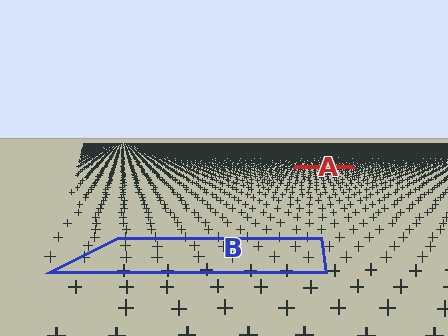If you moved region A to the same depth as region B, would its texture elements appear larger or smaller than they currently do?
They would appear larger. At a closer depth, the same texture elements are projected at a bigger on-screen size.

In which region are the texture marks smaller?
The texture marks are smaller in region A, because it is farther away.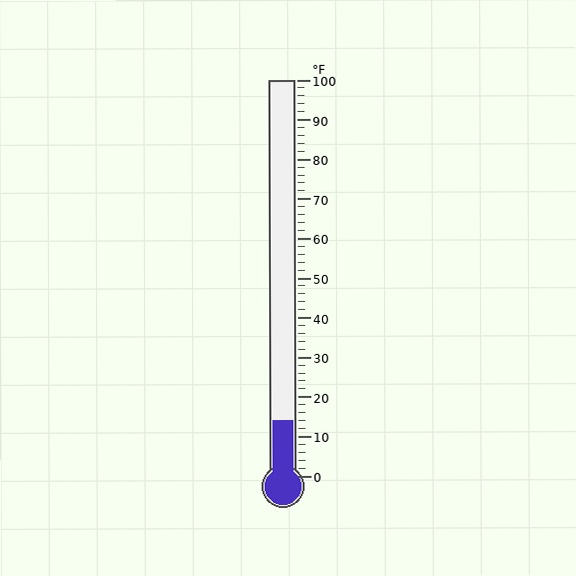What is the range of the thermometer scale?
The thermometer scale ranges from 0°F to 100°F.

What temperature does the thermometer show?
The thermometer shows approximately 14°F.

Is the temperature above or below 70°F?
The temperature is below 70°F.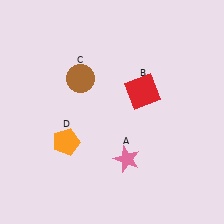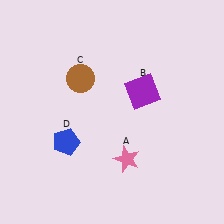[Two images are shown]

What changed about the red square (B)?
In Image 1, B is red. In Image 2, it changed to purple.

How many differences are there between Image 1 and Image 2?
There are 2 differences between the two images.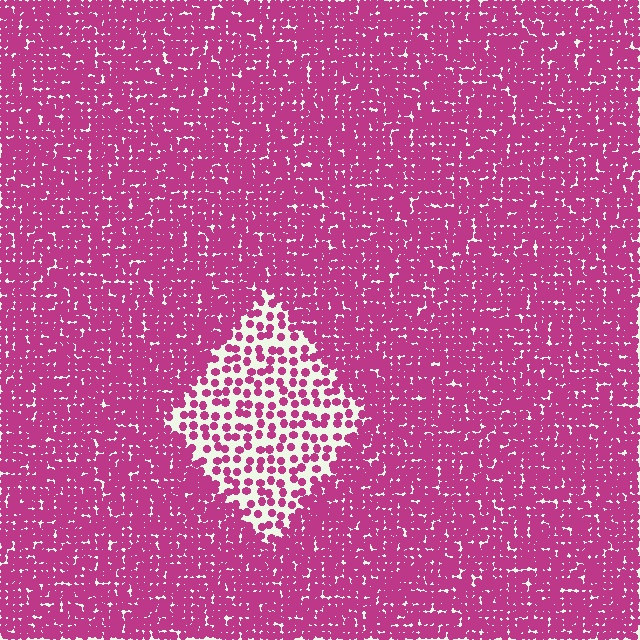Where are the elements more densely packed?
The elements are more densely packed outside the diamond boundary.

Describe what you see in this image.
The image contains small magenta elements arranged at two different densities. A diamond-shaped region is visible where the elements are less densely packed than the surrounding area.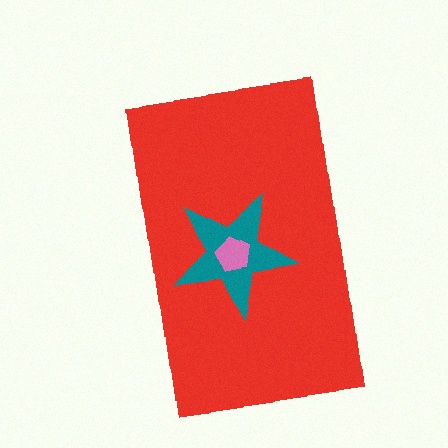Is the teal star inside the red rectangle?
Yes.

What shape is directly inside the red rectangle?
The teal star.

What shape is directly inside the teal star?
The pink pentagon.